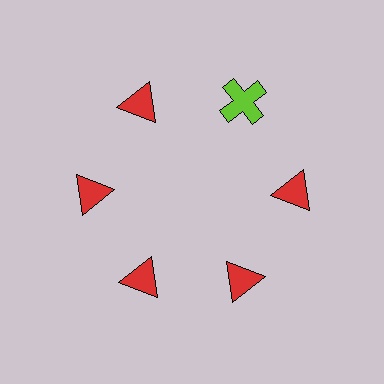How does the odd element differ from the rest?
It differs in both color (lime instead of red) and shape (cross instead of triangle).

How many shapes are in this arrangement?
There are 6 shapes arranged in a ring pattern.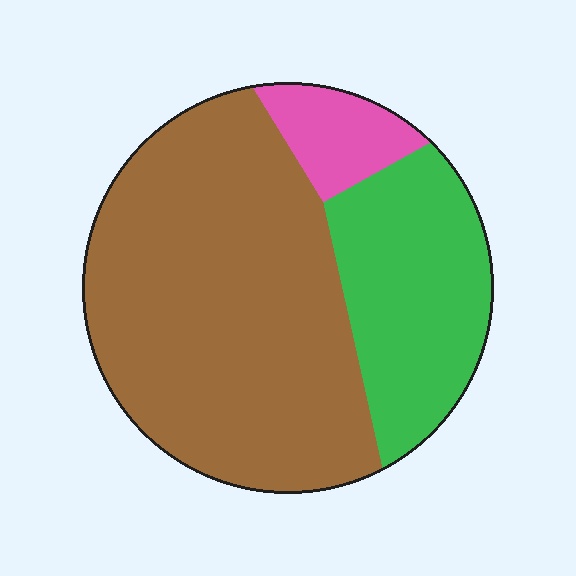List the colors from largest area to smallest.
From largest to smallest: brown, green, pink.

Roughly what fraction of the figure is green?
Green takes up between a sixth and a third of the figure.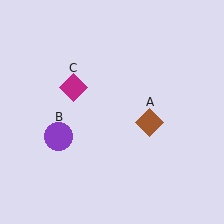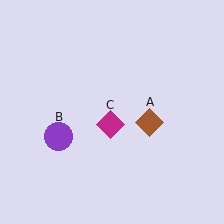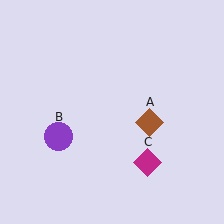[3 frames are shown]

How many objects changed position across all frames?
1 object changed position: magenta diamond (object C).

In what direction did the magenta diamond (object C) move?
The magenta diamond (object C) moved down and to the right.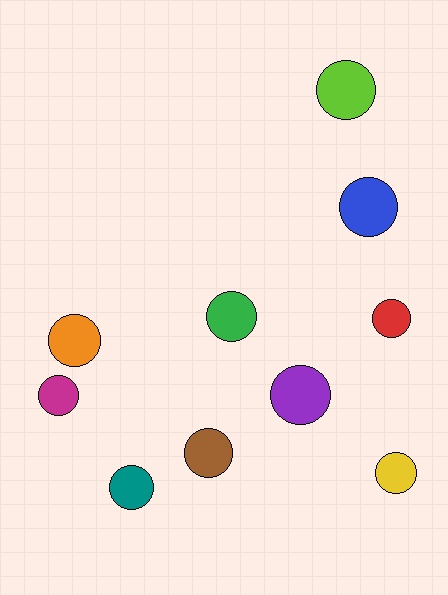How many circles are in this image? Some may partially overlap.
There are 10 circles.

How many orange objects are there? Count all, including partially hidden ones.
There is 1 orange object.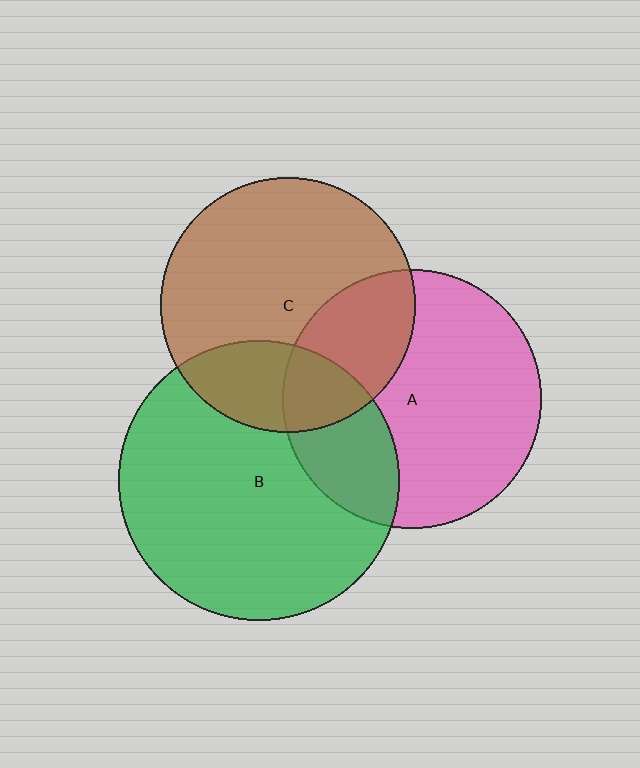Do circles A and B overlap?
Yes.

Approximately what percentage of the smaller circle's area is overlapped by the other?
Approximately 25%.